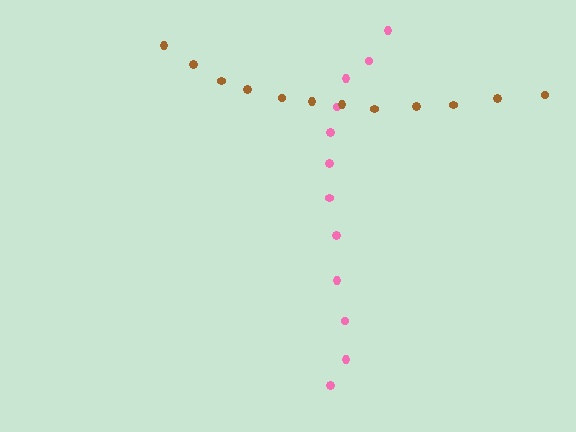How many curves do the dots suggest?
There are 2 distinct paths.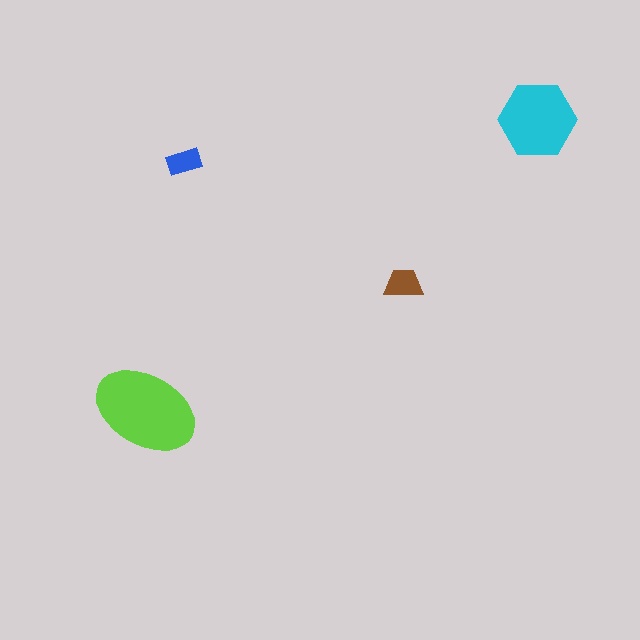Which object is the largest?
The lime ellipse.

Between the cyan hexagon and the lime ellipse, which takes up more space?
The lime ellipse.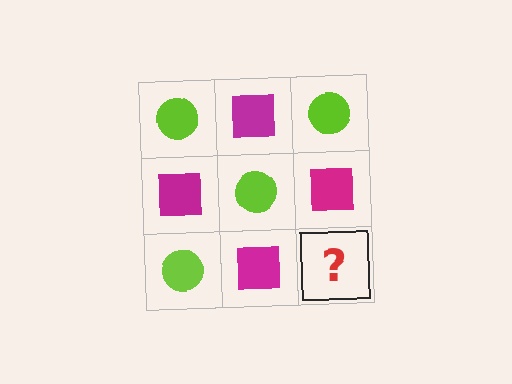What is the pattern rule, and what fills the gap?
The rule is that it alternates lime circle and magenta square in a checkerboard pattern. The gap should be filled with a lime circle.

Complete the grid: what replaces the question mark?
The question mark should be replaced with a lime circle.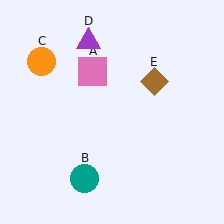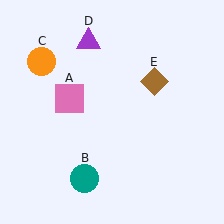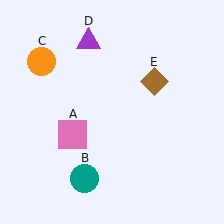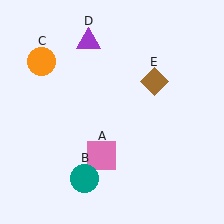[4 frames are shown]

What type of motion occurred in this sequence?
The pink square (object A) rotated counterclockwise around the center of the scene.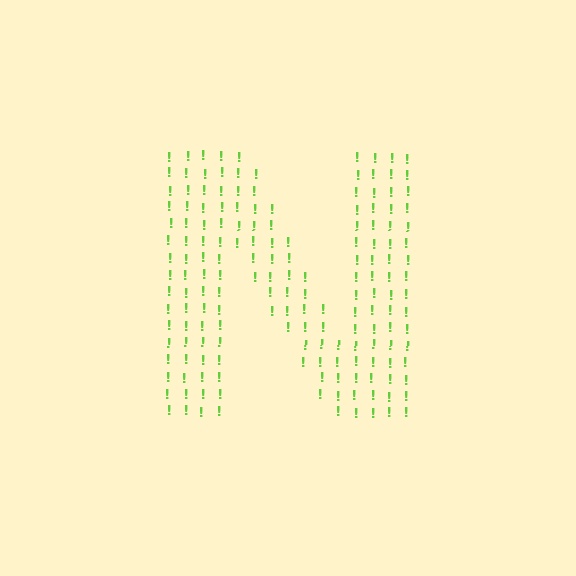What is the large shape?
The large shape is the letter N.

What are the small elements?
The small elements are exclamation marks.